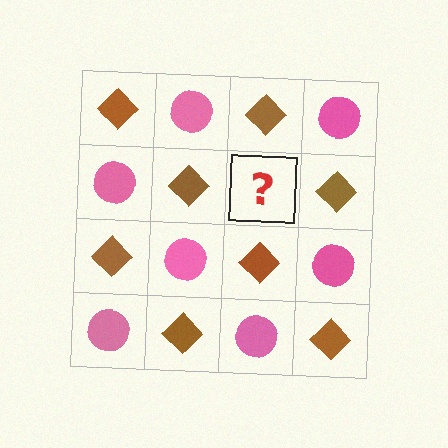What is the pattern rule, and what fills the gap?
The rule is that it alternates brown diamond and pink circle in a checkerboard pattern. The gap should be filled with a pink circle.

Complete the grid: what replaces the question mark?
The question mark should be replaced with a pink circle.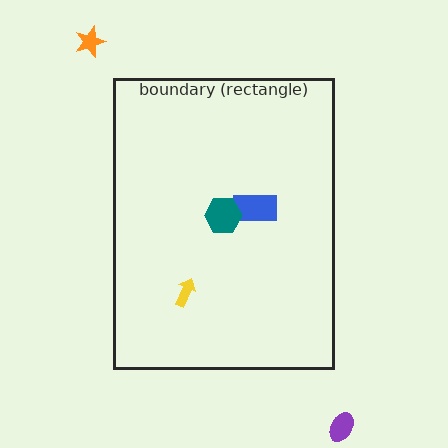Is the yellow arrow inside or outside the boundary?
Inside.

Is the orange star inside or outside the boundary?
Outside.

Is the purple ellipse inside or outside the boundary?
Outside.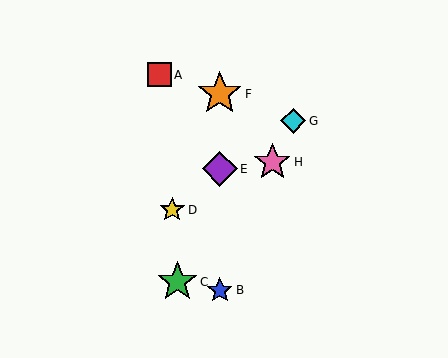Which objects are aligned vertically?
Objects B, E, F are aligned vertically.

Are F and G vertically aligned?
No, F is at x≈220 and G is at x≈293.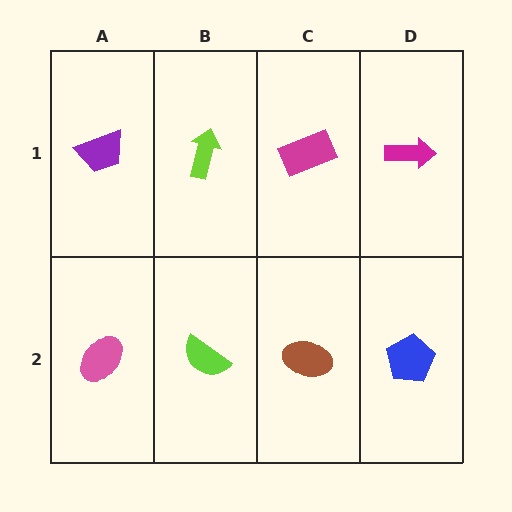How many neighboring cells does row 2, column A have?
2.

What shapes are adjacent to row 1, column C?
A brown ellipse (row 2, column C), a lime arrow (row 1, column B), a magenta arrow (row 1, column D).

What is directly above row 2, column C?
A magenta rectangle.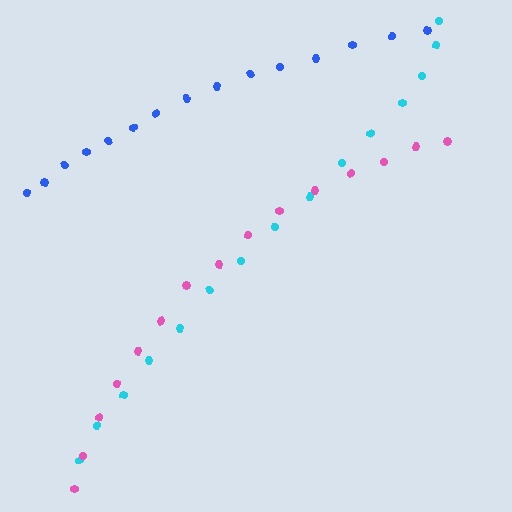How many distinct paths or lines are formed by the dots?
There are 3 distinct paths.